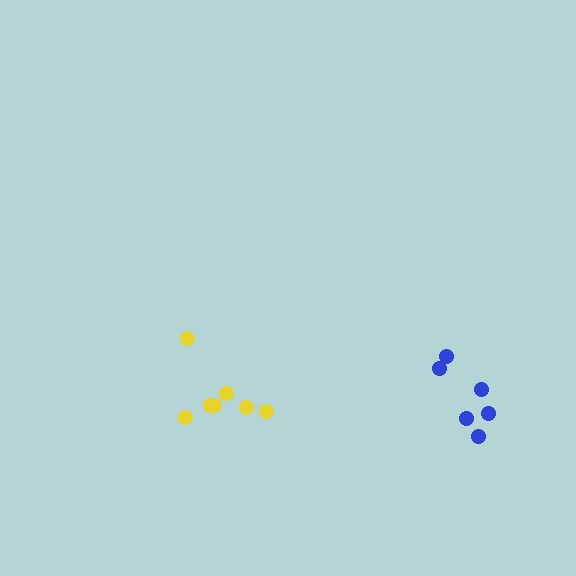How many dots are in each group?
Group 1: 7 dots, Group 2: 6 dots (13 total).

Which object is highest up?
The blue cluster is topmost.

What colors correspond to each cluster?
The clusters are colored: yellow, blue.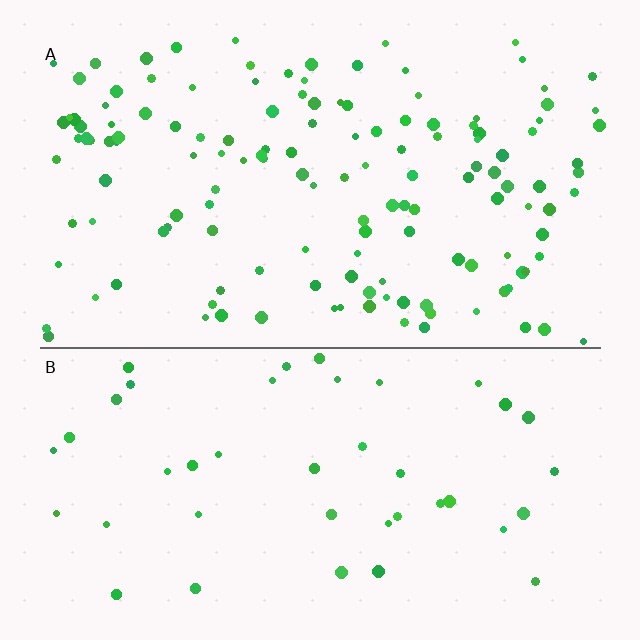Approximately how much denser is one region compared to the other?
Approximately 3.2× — region A over region B.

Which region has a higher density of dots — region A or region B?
A (the top).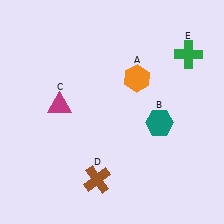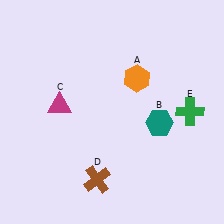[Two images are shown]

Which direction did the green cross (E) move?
The green cross (E) moved down.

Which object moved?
The green cross (E) moved down.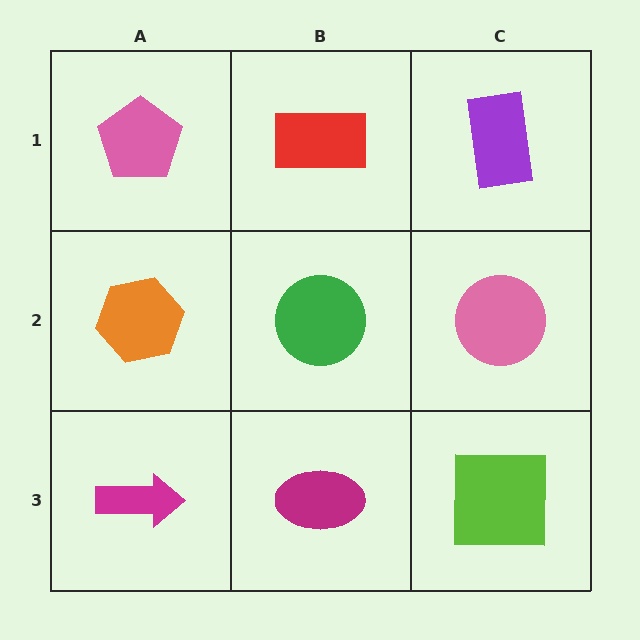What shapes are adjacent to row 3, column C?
A pink circle (row 2, column C), a magenta ellipse (row 3, column B).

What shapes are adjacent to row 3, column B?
A green circle (row 2, column B), a magenta arrow (row 3, column A), a lime square (row 3, column C).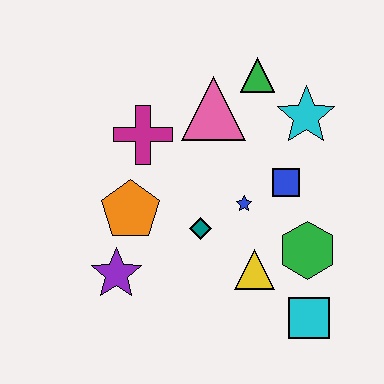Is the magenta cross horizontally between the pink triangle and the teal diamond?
No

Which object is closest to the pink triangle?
The green triangle is closest to the pink triangle.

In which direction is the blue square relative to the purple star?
The blue square is to the right of the purple star.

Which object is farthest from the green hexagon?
The magenta cross is farthest from the green hexagon.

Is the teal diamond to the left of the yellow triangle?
Yes